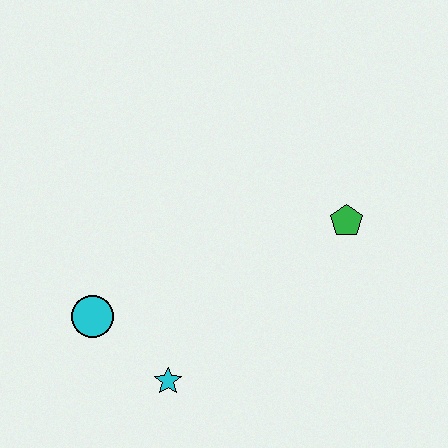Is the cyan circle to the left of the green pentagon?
Yes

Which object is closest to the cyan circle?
The cyan star is closest to the cyan circle.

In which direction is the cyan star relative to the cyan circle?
The cyan star is to the right of the cyan circle.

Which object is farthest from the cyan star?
The green pentagon is farthest from the cyan star.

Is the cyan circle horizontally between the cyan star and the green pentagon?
No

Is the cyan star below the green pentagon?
Yes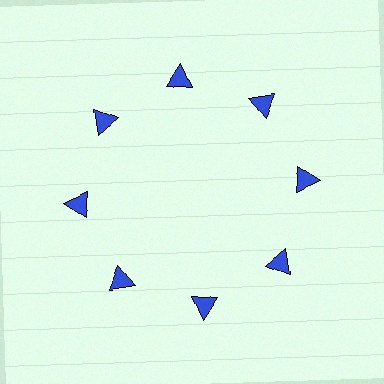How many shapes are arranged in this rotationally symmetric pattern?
There are 8 shapes, arranged in 8 groups of 1.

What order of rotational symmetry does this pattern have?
This pattern has 8-fold rotational symmetry.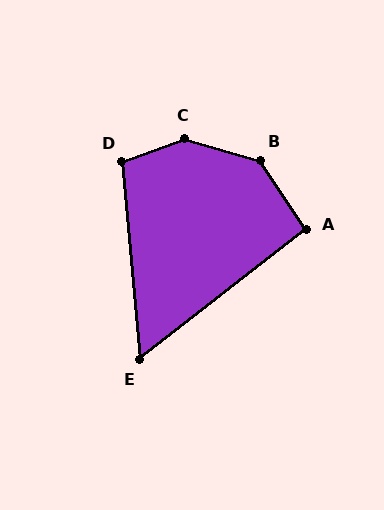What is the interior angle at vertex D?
Approximately 105 degrees (obtuse).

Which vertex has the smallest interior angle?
E, at approximately 57 degrees.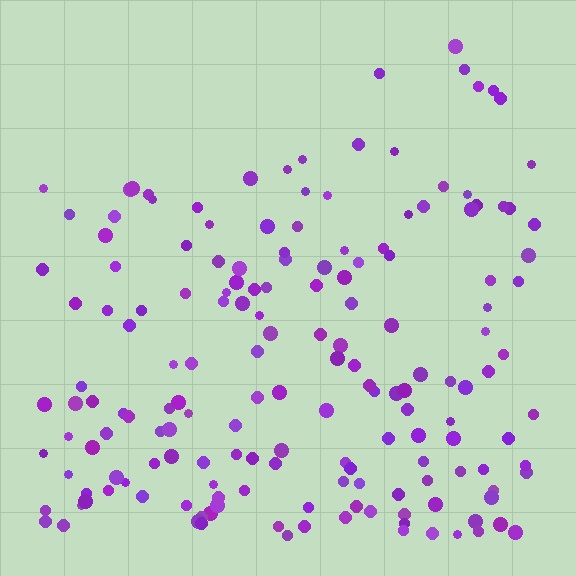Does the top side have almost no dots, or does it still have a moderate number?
Still a moderate number, just noticeably fewer than the bottom.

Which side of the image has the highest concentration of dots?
The bottom.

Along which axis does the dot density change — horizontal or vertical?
Vertical.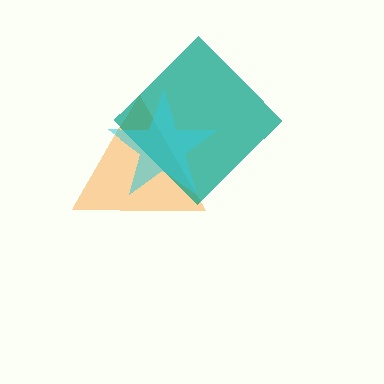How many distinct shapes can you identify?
There are 3 distinct shapes: an orange triangle, a teal diamond, a cyan star.